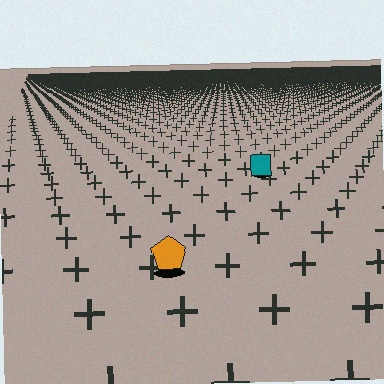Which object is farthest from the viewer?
The teal square is farthest from the viewer. It appears smaller and the ground texture around it is denser.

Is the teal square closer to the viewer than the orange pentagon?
No. The orange pentagon is closer — you can tell from the texture gradient: the ground texture is coarser near it.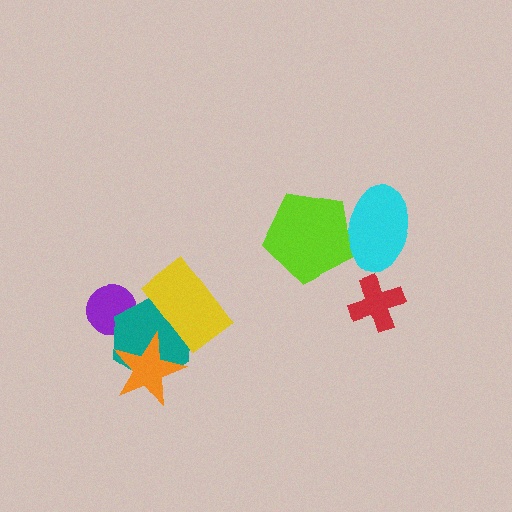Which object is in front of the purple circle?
The teal hexagon is in front of the purple circle.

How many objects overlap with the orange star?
1 object overlaps with the orange star.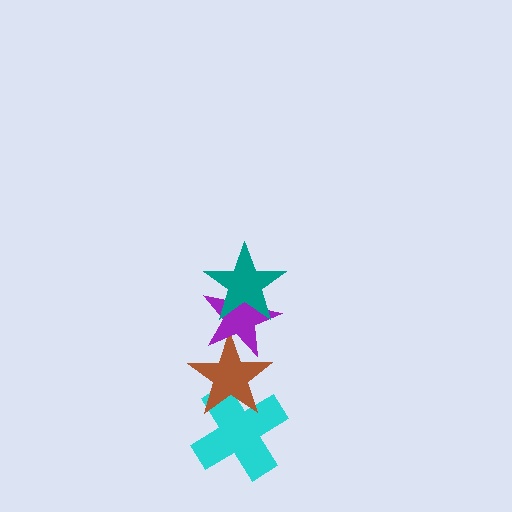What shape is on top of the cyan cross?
The brown star is on top of the cyan cross.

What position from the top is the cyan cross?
The cyan cross is 4th from the top.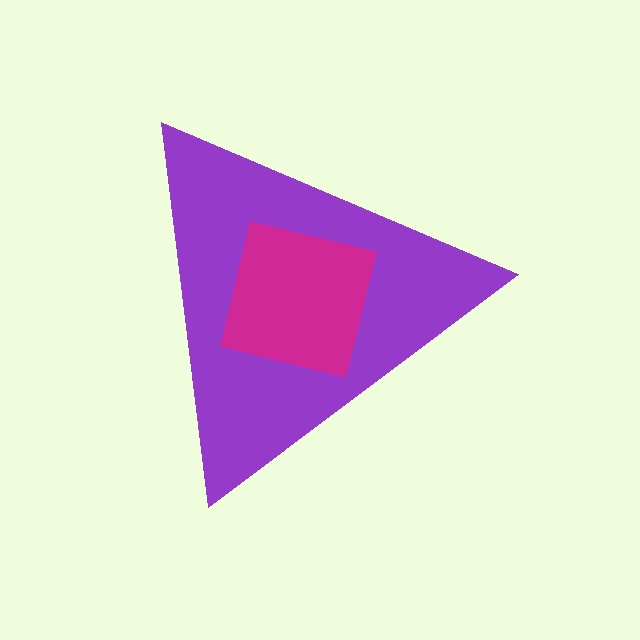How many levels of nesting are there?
2.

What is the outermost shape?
The purple triangle.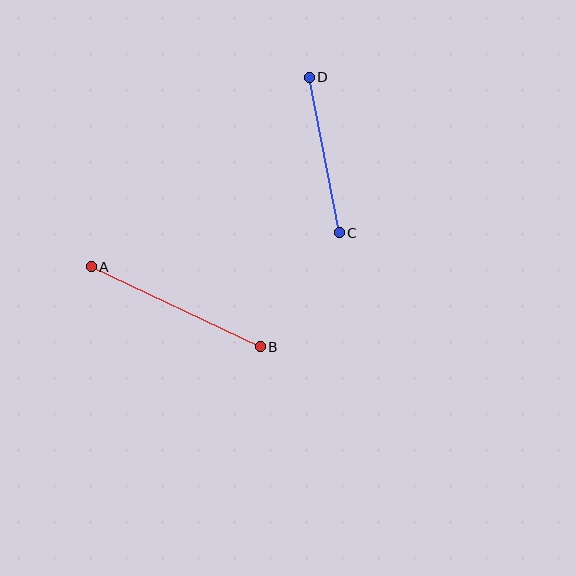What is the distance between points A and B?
The distance is approximately 187 pixels.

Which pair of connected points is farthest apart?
Points A and B are farthest apart.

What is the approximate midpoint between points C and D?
The midpoint is at approximately (324, 155) pixels.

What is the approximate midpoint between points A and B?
The midpoint is at approximately (176, 307) pixels.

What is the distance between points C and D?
The distance is approximately 158 pixels.